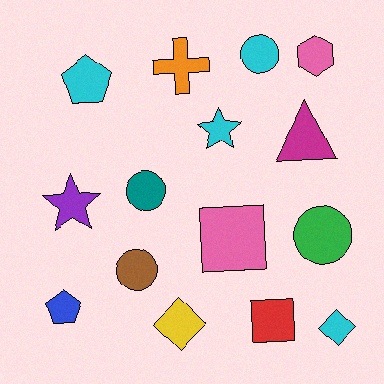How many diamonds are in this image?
There are 2 diamonds.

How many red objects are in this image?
There is 1 red object.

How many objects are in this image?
There are 15 objects.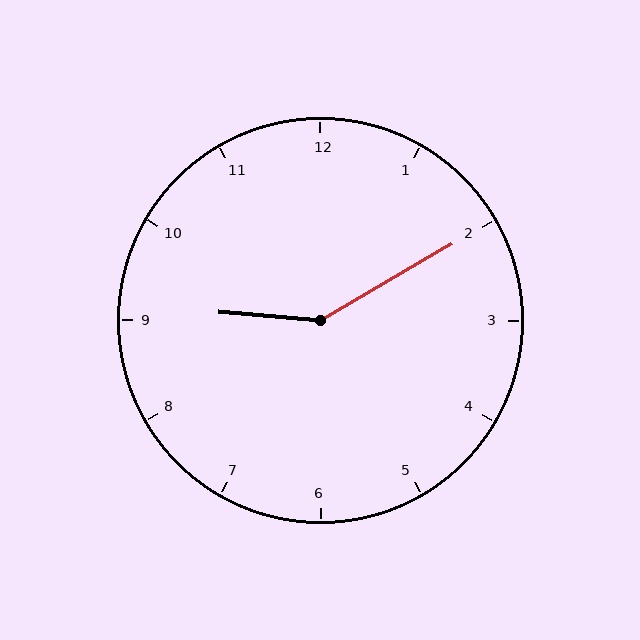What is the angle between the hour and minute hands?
Approximately 145 degrees.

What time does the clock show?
9:10.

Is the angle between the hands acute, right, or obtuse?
It is obtuse.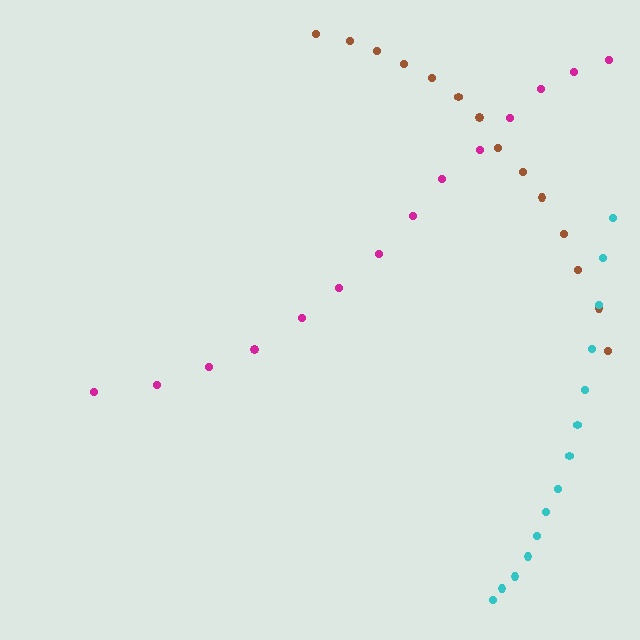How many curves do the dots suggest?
There are 3 distinct paths.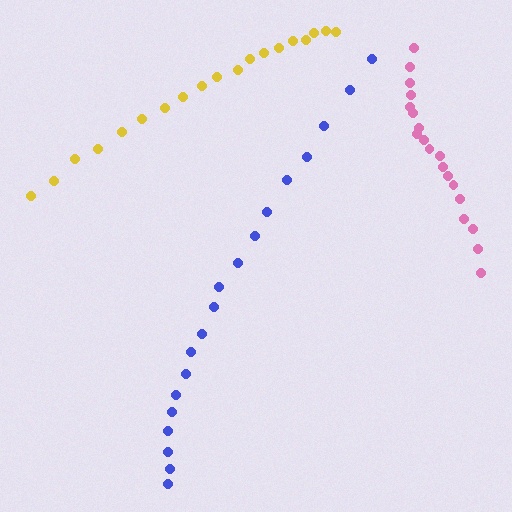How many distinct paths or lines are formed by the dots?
There are 3 distinct paths.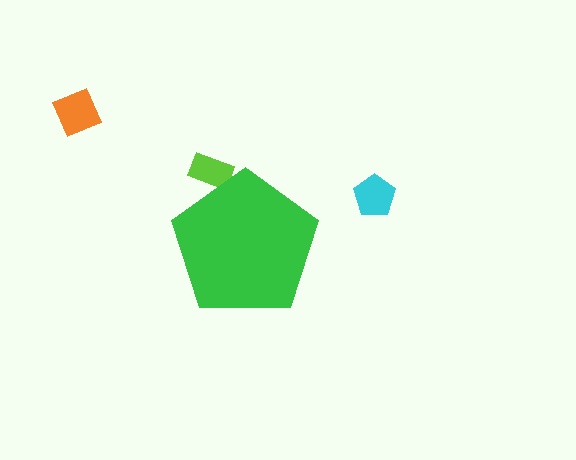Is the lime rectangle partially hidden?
Yes, the lime rectangle is partially hidden behind the green pentagon.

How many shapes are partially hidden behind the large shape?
1 shape is partially hidden.